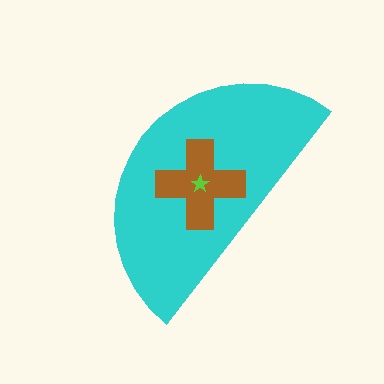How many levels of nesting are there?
3.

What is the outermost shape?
The cyan semicircle.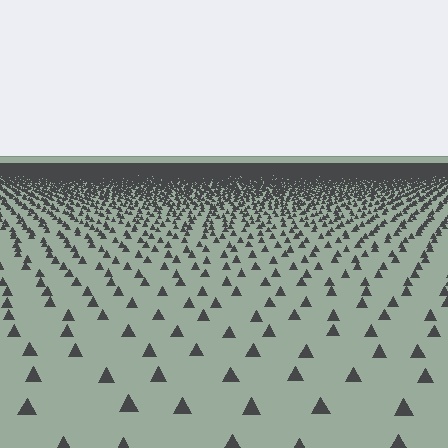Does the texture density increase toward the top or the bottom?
Density increases toward the top.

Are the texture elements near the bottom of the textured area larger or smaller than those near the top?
Larger. Near the bottom, elements are closer to the viewer and appear at a bigger on-screen size.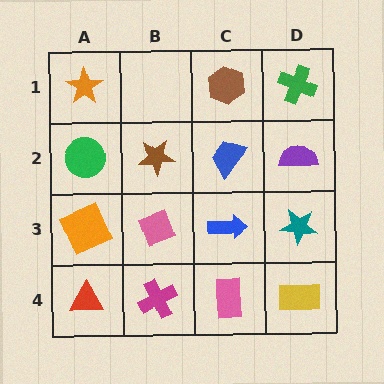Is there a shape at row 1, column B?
No, that cell is empty.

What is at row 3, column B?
A pink diamond.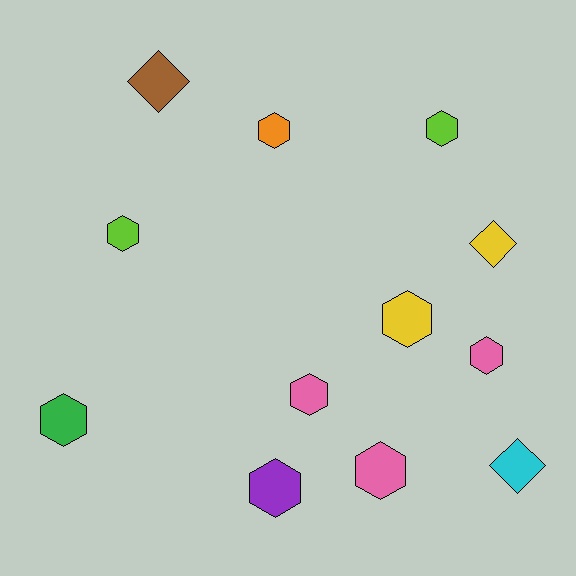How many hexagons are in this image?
There are 9 hexagons.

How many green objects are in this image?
There is 1 green object.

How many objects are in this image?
There are 12 objects.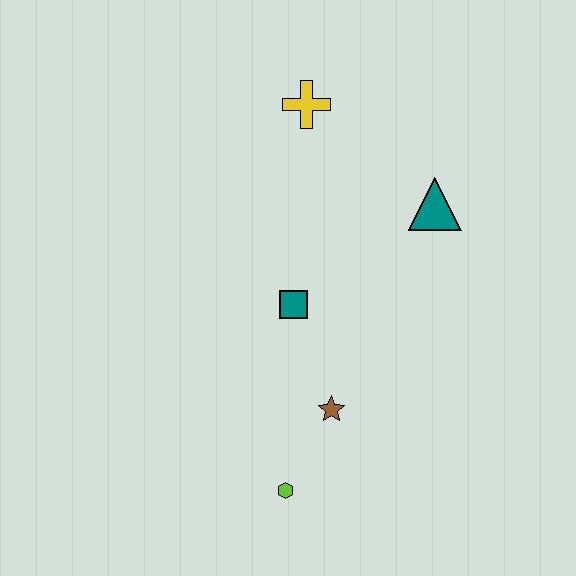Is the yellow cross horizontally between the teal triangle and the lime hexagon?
Yes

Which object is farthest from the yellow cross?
The lime hexagon is farthest from the yellow cross.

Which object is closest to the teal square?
The brown star is closest to the teal square.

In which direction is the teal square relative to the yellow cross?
The teal square is below the yellow cross.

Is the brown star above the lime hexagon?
Yes